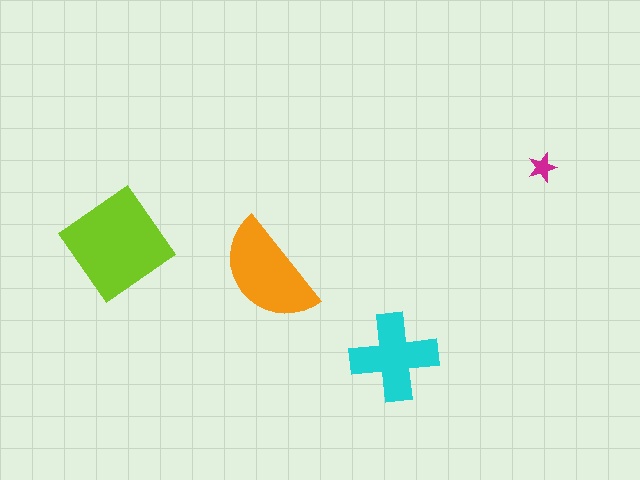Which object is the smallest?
The magenta star.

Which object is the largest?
The lime diamond.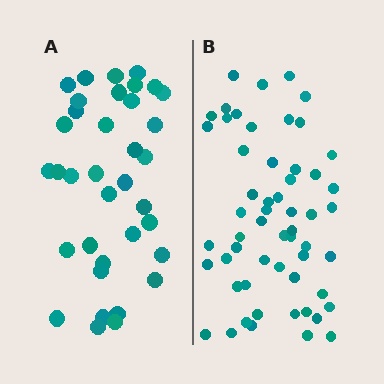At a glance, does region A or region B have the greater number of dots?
Region B (the right region) has more dots.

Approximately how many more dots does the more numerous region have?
Region B has approximately 20 more dots than region A.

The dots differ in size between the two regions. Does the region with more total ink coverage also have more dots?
No. Region A has more total ink coverage because its dots are larger, but region B actually contains more individual dots. Total area can be misleading — the number of items is what matters here.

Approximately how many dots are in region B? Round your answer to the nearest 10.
About 60 dots. (The exact count is 56, which rounds to 60.)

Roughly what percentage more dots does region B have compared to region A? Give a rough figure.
About 55% more.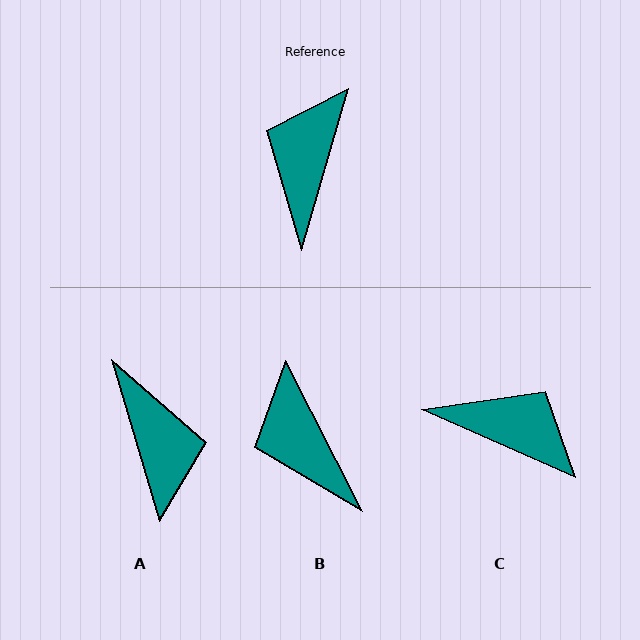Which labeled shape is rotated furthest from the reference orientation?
A, about 147 degrees away.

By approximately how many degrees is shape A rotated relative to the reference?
Approximately 147 degrees clockwise.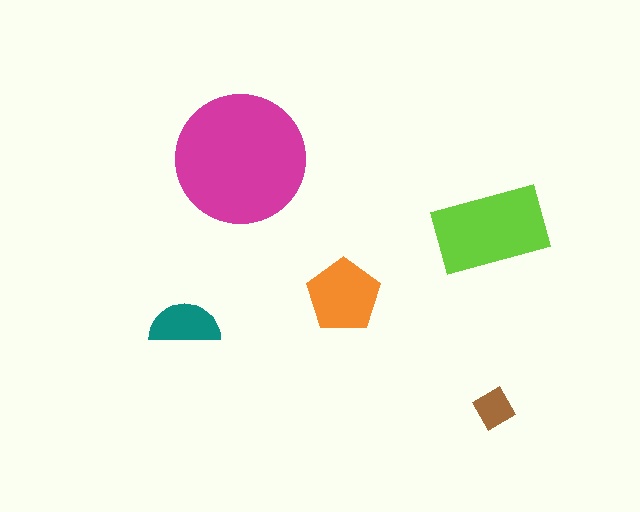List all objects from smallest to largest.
The brown diamond, the teal semicircle, the orange pentagon, the lime rectangle, the magenta circle.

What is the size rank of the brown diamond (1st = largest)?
5th.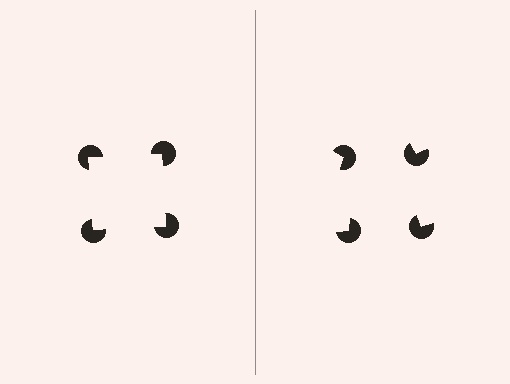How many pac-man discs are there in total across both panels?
8 — 4 on each side.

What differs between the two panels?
The pac-man discs are positioned identically on both sides; only the wedge orientations differ. On the left they align to a square; on the right they are misaligned.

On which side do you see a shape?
An illusory square appears on the left side. On the right side the wedge cuts are rotated, so no coherent shape forms.